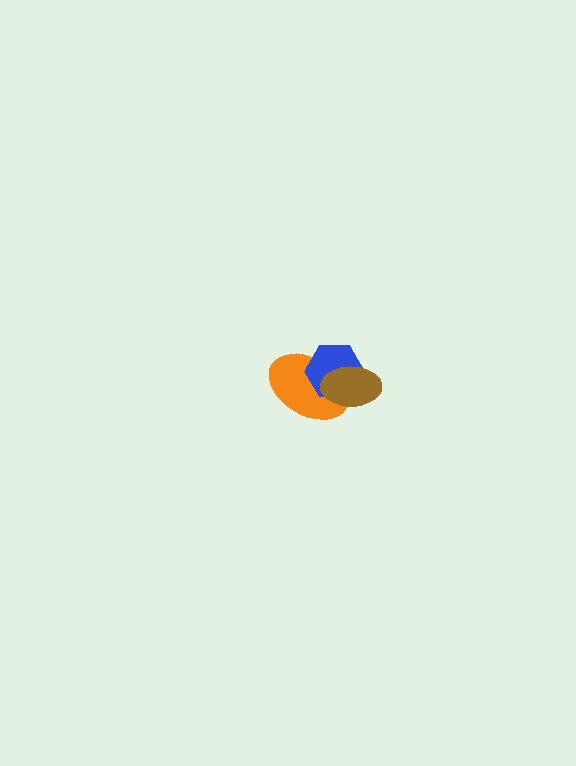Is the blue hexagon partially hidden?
Yes, it is partially covered by another shape.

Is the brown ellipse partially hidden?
No, no other shape covers it.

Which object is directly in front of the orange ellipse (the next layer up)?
The blue hexagon is directly in front of the orange ellipse.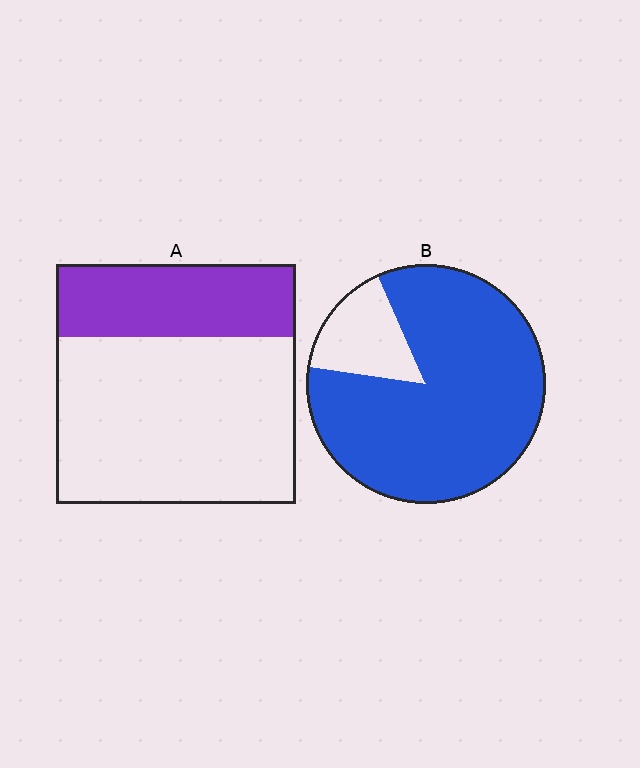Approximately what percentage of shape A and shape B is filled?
A is approximately 30% and B is approximately 85%.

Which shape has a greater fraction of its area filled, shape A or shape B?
Shape B.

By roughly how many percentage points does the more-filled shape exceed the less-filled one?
By roughly 55 percentage points (B over A).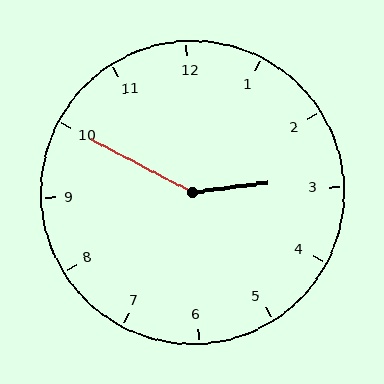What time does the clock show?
2:50.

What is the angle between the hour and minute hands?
Approximately 145 degrees.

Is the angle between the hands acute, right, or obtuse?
It is obtuse.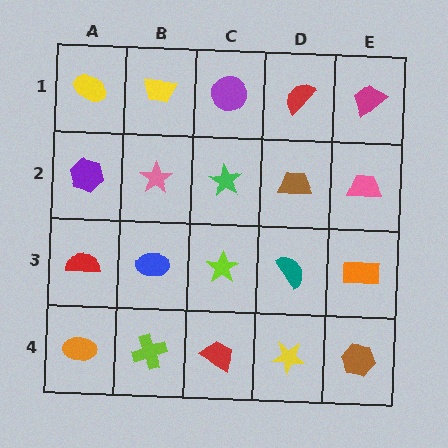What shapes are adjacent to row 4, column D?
A teal semicircle (row 3, column D), a red trapezoid (row 4, column C), a brown hexagon (row 4, column E).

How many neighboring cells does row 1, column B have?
3.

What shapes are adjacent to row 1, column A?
A purple hexagon (row 2, column A), a yellow trapezoid (row 1, column B).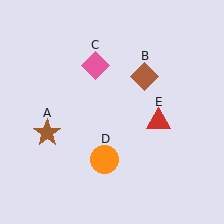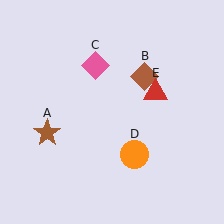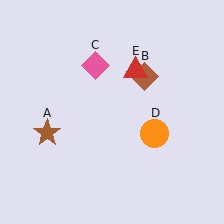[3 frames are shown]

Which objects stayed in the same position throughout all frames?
Brown star (object A) and brown diamond (object B) and pink diamond (object C) remained stationary.